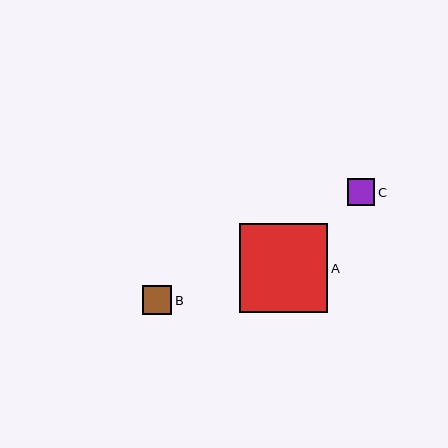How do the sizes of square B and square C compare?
Square B and square C are approximately the same size.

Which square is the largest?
Square A is the largest with a size of approximately 89 pixels.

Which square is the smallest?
Square C is the smallest with a size of approximately 27 pixels.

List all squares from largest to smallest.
From largest to smallest: A, B, C.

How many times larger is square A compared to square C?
Square A is approximately 3.2 times the size of square C.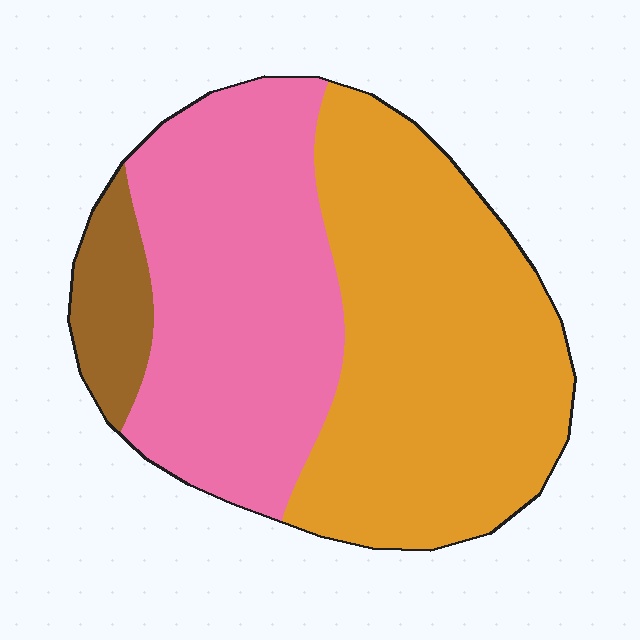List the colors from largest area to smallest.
From largest to smallest: orange, pink, brown.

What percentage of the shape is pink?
Pink takes up between a quarter and a half of the shape.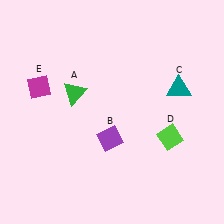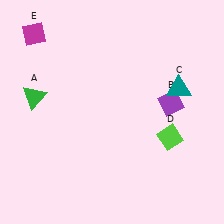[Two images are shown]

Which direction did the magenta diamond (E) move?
The magenta diamond (E) moved up.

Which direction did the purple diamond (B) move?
The purple diamond (B) moved right.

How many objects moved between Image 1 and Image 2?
3 objects moved between the two images.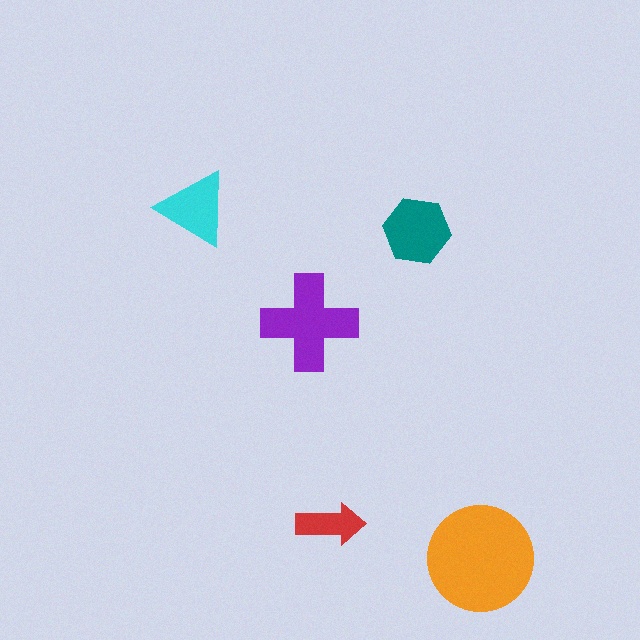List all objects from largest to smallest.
The orange circle, the purple cross, the teal hexagon, the cyan triangle, the red arrow.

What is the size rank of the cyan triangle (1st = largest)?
4th.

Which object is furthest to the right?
The orange circle is rightmost.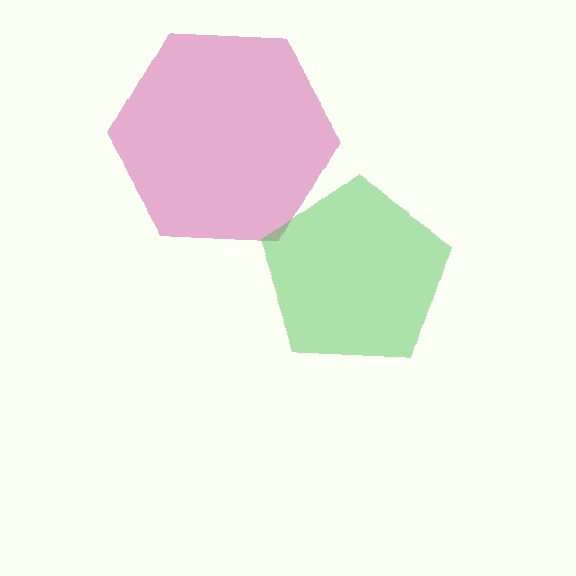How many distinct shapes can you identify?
There are 2 distinct shapes: a magenta hexagon, a green pentagon.